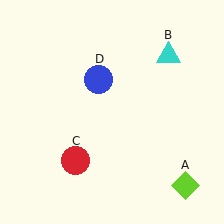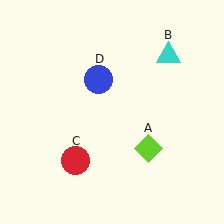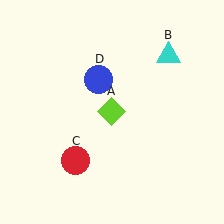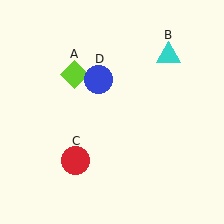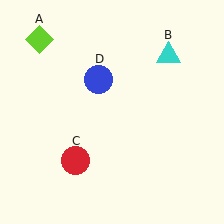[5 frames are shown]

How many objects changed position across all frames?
1 object changed position: lime diamond (object A).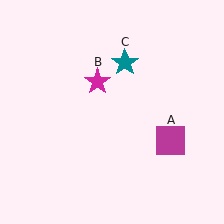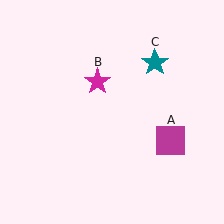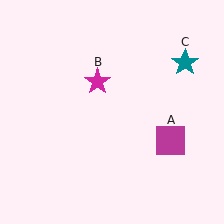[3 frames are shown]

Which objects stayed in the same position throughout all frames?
Magenta square (object A) and magenta star (object B) remained stationary.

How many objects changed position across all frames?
1 object changed position: teal star (object C).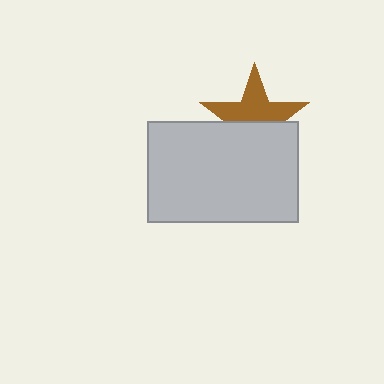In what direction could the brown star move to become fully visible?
The brown star could move up. That would shift it out from behind the light gray rectangle entirely.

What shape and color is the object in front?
The object in front is a light gray rectangle.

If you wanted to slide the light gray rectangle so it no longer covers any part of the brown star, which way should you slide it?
Slide it down — that is the most direct way to separate the two shapes.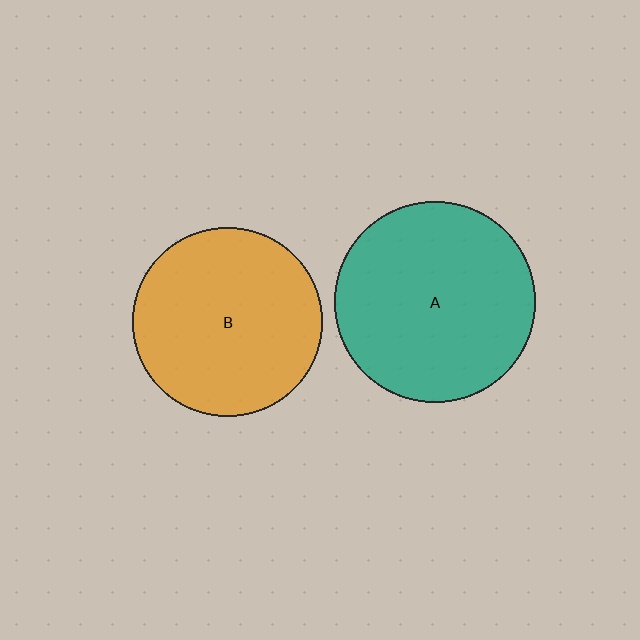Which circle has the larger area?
Circle A (teal).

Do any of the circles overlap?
No, none of the circles overlap.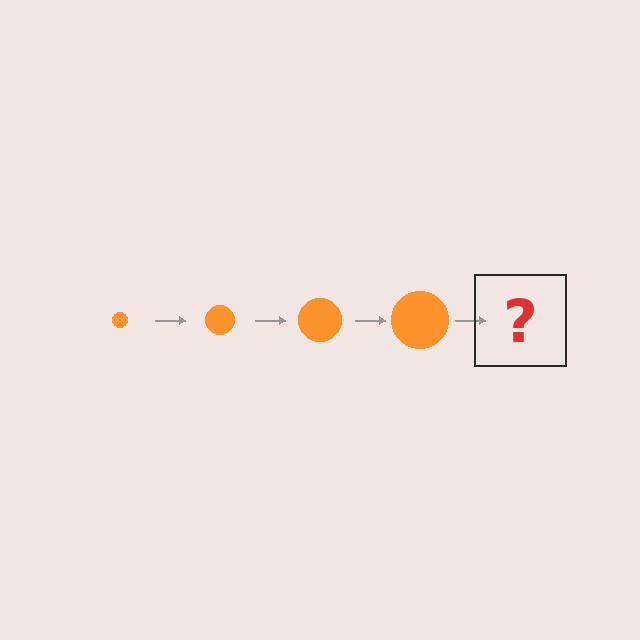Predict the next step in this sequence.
The next step is an orange circle, larger than the previous one.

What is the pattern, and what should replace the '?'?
The pattern is that the circle gets progressively larger each step. The '?' should be an orange circle, larger than the previous one.